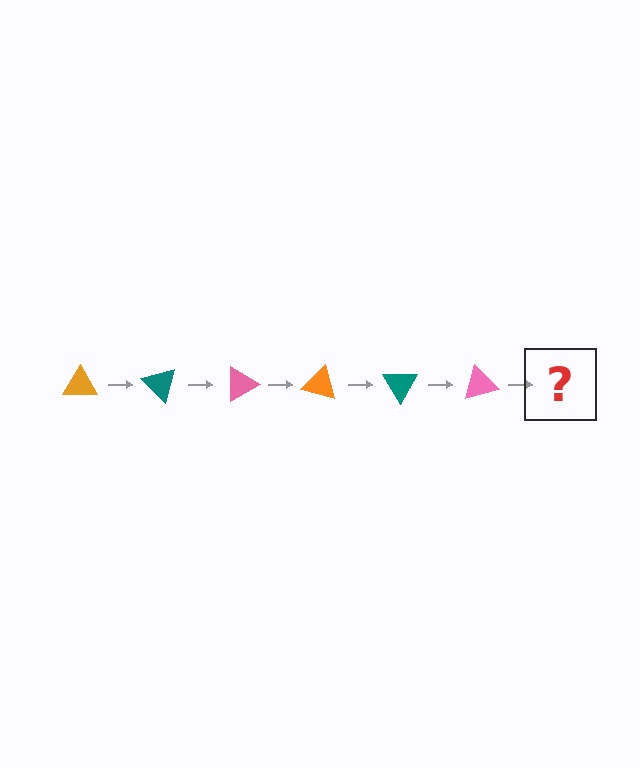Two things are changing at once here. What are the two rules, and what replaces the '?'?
The two rules are that it rotates 45 degrees each step and the color cycles through orange, teal, and pink. The '?' should be an orange triangle, rotated 270 degrees from the start.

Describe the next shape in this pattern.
It should be an orange triangle, rotated 270 degrees from the start.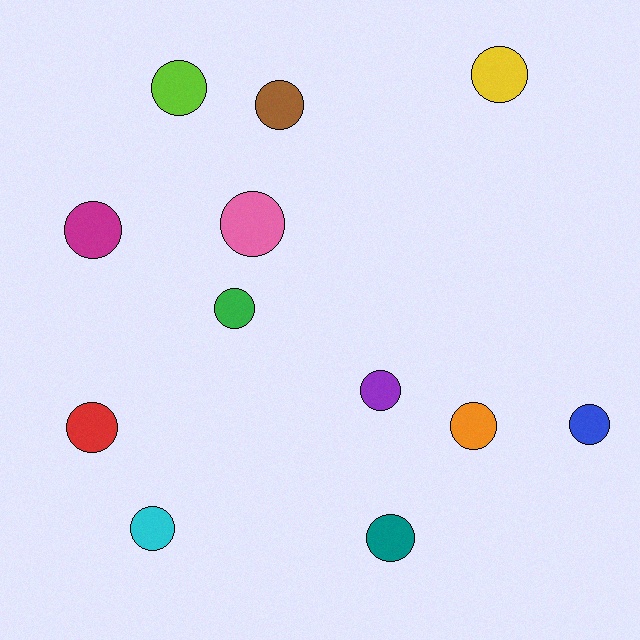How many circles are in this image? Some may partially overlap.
There are 12 circles.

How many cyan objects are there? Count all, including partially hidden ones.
There is 1 cyan object.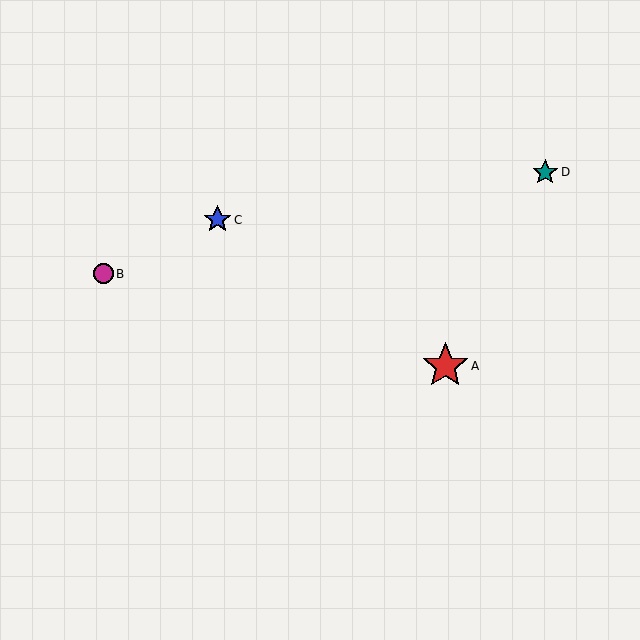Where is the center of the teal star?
The center of the teal star is at (545, 172).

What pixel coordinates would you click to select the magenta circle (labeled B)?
Click at (103, 274) to select the magenta circle B.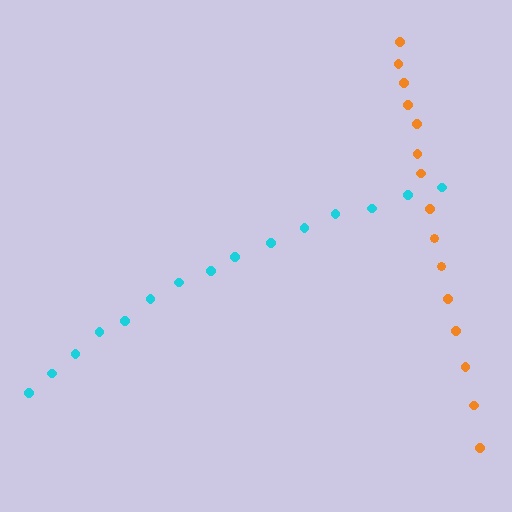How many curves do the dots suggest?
There are 2 distinct paths.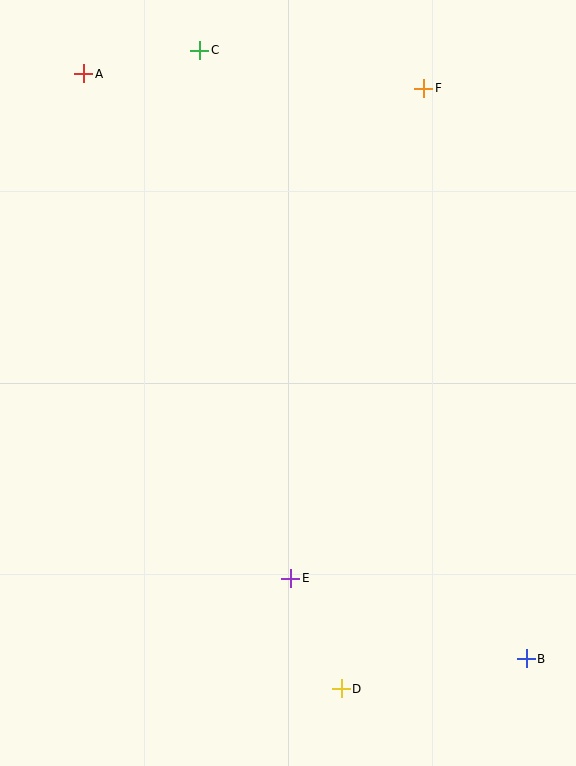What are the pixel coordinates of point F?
Point F is at (424, 88).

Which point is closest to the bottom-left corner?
Point E is closest to the bottom-left corner.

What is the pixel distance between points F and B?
The distance between F and B is 580 pixels.